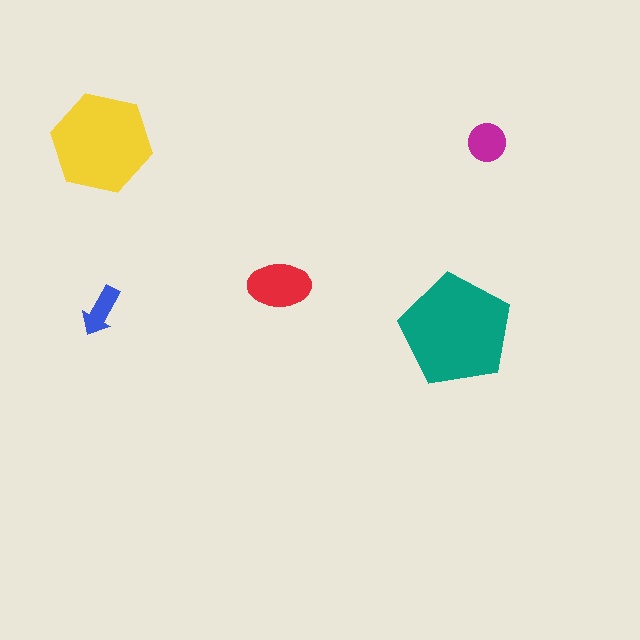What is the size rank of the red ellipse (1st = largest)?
3rd.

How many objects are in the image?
There are 5 objects in the image.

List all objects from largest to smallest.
The teal pentagon, the yellow hexagon, the red ellipse, the magenta circle, the blue arrow.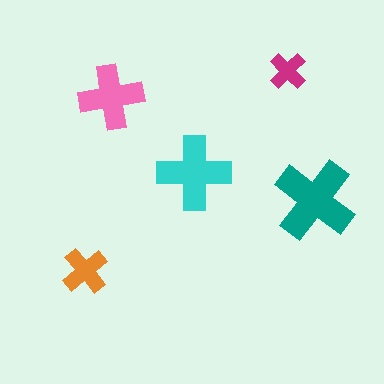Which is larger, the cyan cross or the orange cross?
The cyan one.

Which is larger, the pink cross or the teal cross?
The teal one.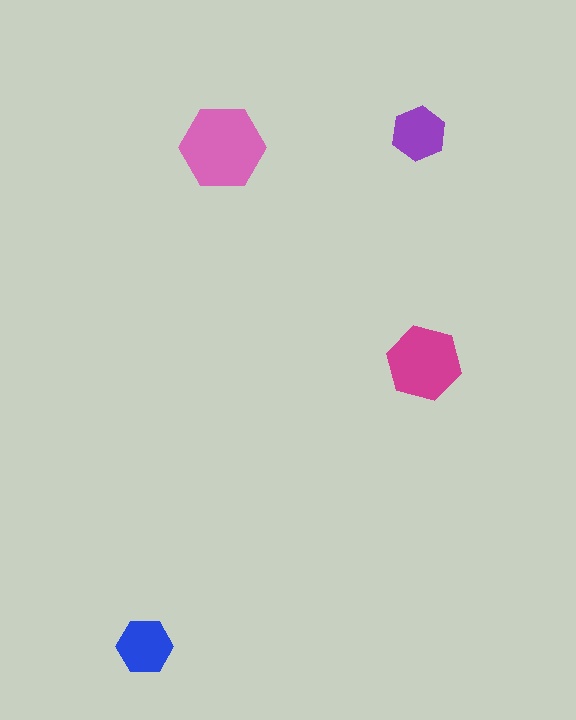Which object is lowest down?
The blue hexagon is bottommost.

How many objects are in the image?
There are 4 objects in the image.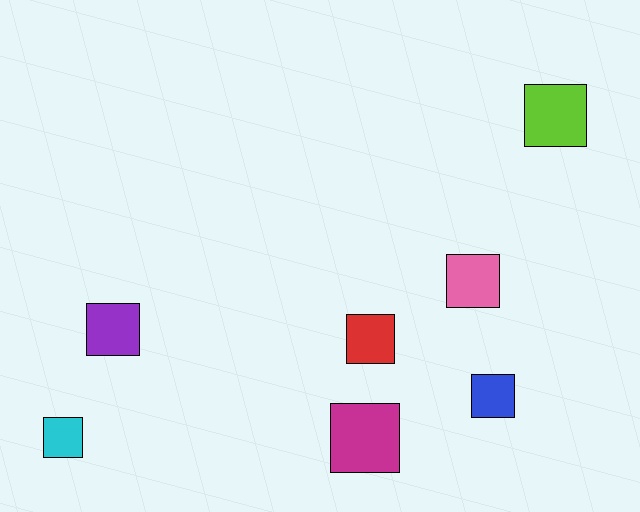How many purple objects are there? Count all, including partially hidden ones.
There is 1 purple object.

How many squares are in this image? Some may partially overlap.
There are 7 squares.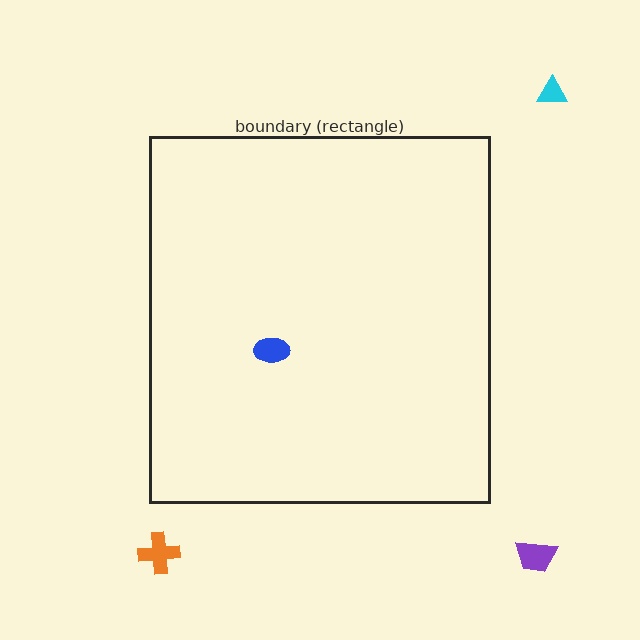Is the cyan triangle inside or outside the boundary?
Outside.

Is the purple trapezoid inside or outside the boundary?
Outside.